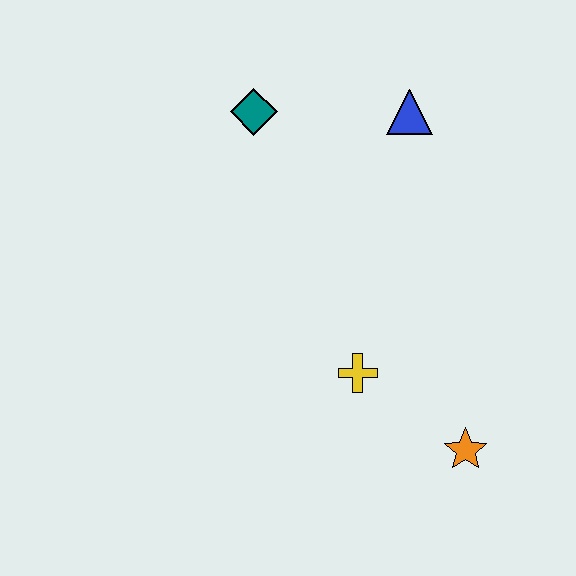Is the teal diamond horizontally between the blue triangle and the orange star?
No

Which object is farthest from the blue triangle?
The orange star is farthest from the blue triangle.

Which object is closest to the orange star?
The yellow cross is closest to the orange star.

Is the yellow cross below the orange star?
No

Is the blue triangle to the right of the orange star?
No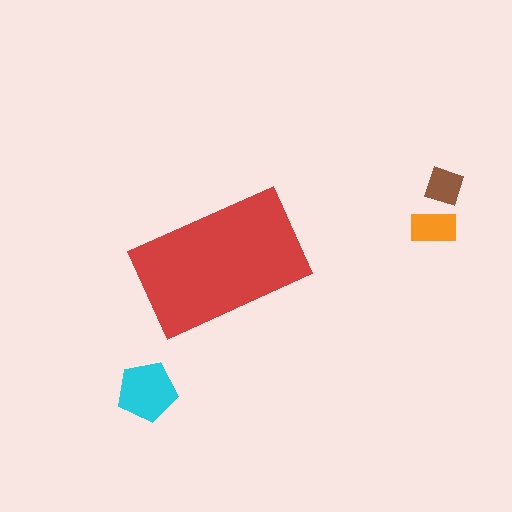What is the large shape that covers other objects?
A red rectangle.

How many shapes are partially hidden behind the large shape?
0 shapes are partially hidden.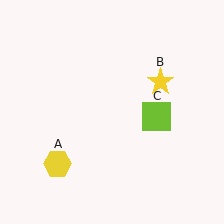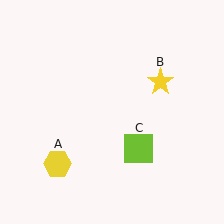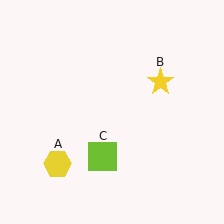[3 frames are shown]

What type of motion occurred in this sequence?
The lime square (object C) rotated clockwise around the center of the scene.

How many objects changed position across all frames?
1 object changed position: lime square (object C).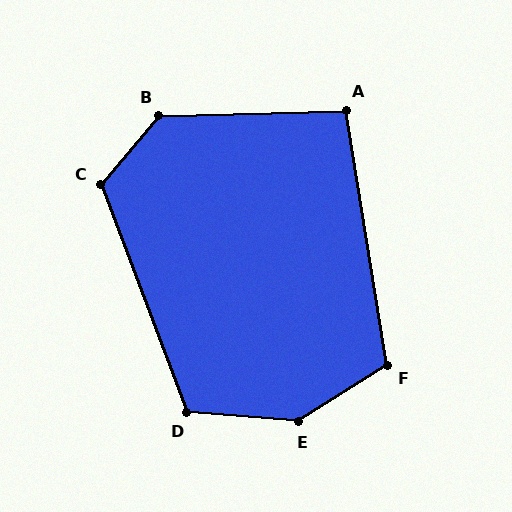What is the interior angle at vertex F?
Approximately 113 degrees (obtuse).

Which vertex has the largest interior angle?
E, at approximately 143 degrees.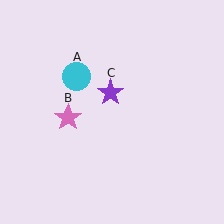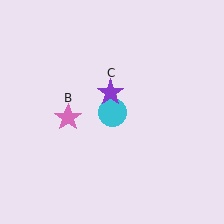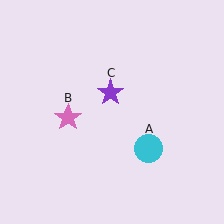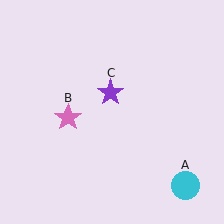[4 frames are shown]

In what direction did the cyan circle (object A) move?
The cyan circle (object A) moved down and to the right.